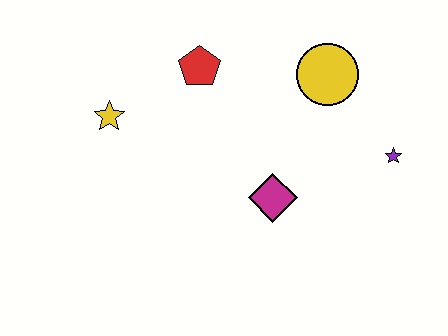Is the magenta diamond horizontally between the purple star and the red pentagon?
Yes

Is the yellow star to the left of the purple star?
Yes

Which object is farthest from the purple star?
The yellow star is farthest from the purple star.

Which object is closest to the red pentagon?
The yellow star is closest to the red pentagon.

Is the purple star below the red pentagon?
Yes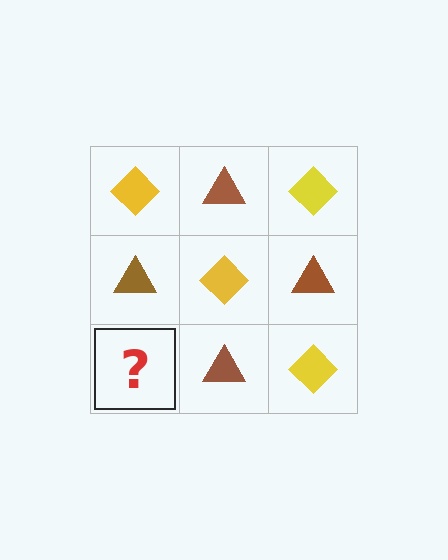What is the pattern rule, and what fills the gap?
The rule is that it alternates yellow diamond and brown triangle in a checkerboard pattern. The gap should be filled with a yellow diamond.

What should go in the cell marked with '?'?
The missing cell should contain a yellow diamond.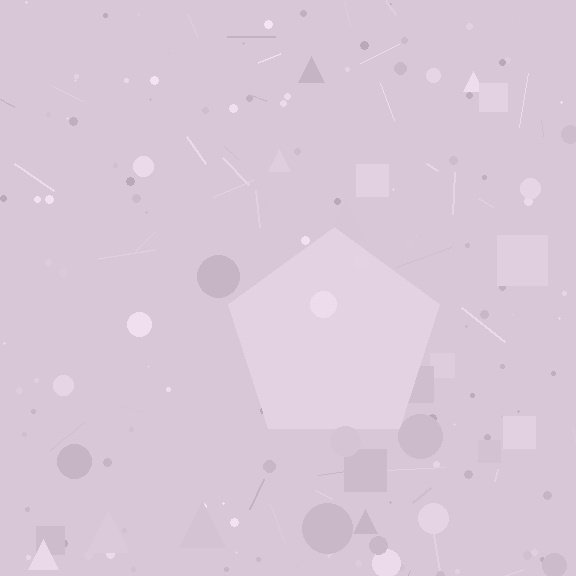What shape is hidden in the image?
A pentagon is hidden in the image.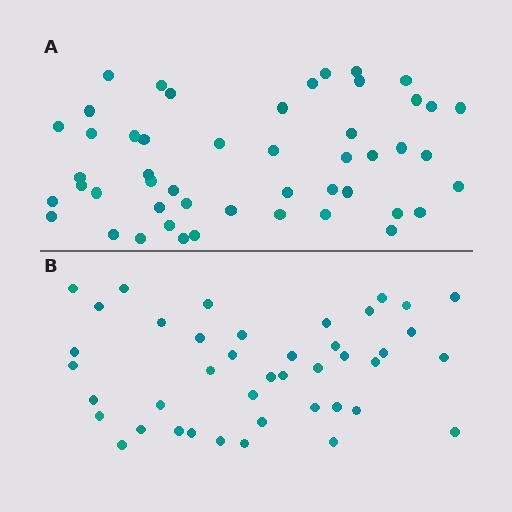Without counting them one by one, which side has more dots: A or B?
Region A (the top region) has more dots.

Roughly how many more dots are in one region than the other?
Region A has roughly 8 or so more dots than region B.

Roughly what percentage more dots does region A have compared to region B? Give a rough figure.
About 15% more.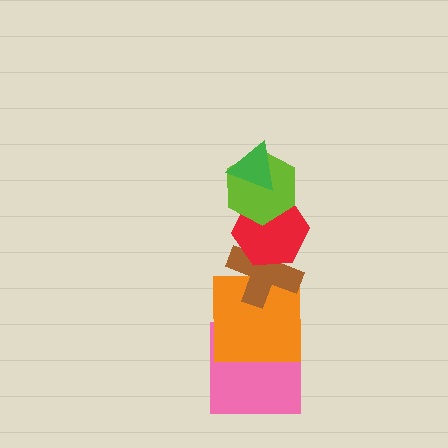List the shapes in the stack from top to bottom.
From top to bottom: the green triangle, the lime hexagon, the red hexagon, the brown cross, the orange square, the pink square.